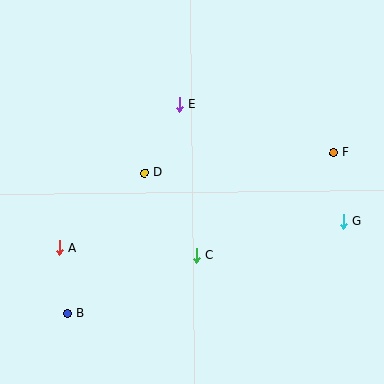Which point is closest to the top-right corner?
Point F is closest to the top-right corner.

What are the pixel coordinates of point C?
Point C is at (196, 255).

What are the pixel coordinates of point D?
Point D is at (144, 173).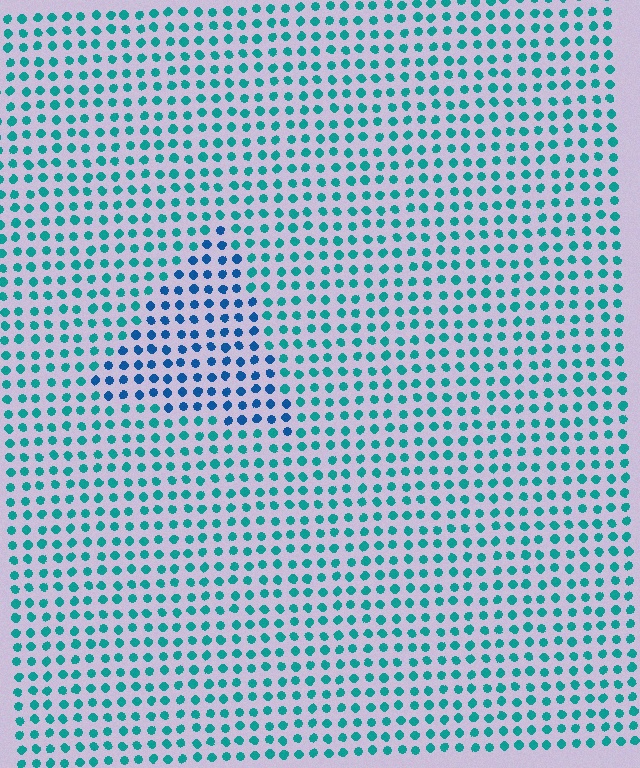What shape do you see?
I see a triangle.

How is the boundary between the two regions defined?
The boundary is defined purely by a slight shift in hue (about 34 degrees). Spacing, size, and orientation are identical on both sides.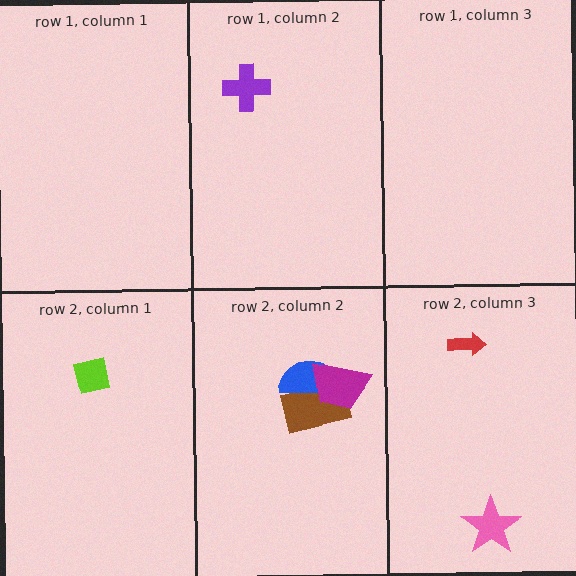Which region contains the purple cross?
The row 1, column 2 region.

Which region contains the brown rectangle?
The row 2, column 2 region.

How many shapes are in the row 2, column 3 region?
2.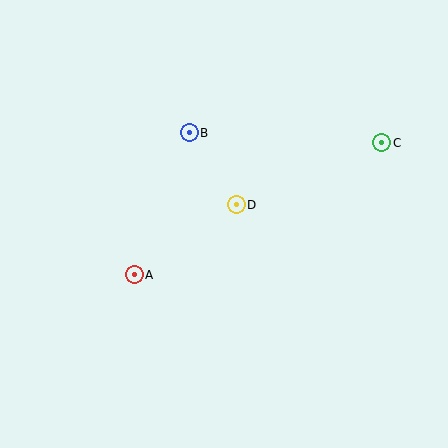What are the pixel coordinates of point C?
Point C is at (382, 143).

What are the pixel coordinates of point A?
Point A is at (134, 275).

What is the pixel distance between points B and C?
The distance between B and C is 193 pixels.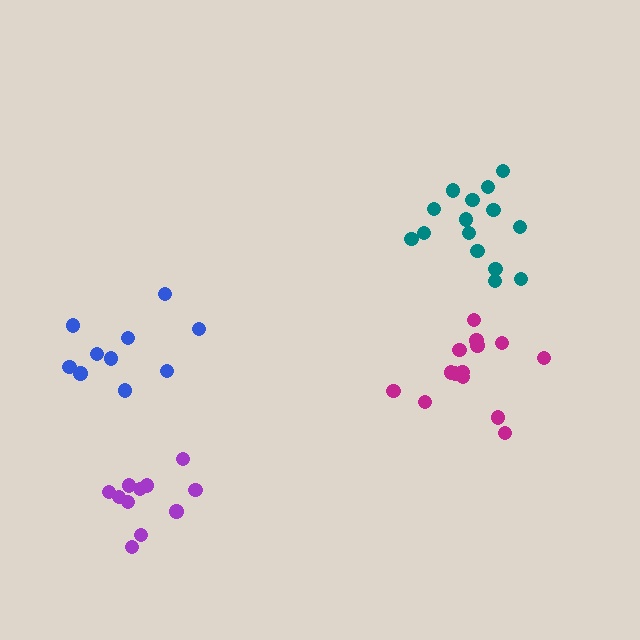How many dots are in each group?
Group 1: 14 dots, Group 2: 11 dots, Group 3: 15 dots, Group 4: 10 dots (50 total).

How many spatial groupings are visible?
There are 4 spatial groupings.